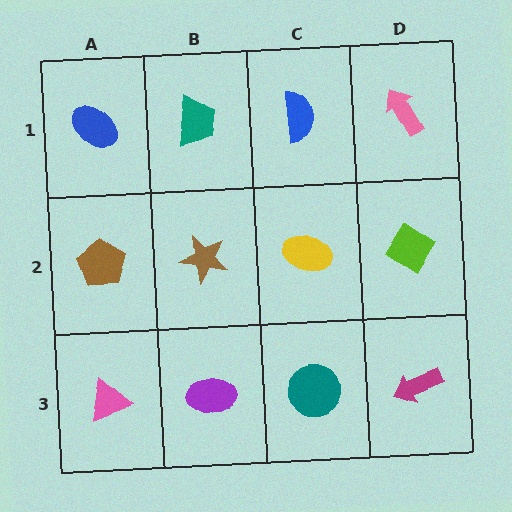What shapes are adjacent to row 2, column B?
A teal trapezoid (row 1, column B), a purple ellipse (row 3, column B), a brown pentagon (row 2, column A), a yellow ellipse (row 2, column C).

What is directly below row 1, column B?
A brown star.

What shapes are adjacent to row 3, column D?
A lime diamond (row 2, column D), a teal circle (row 3, column C).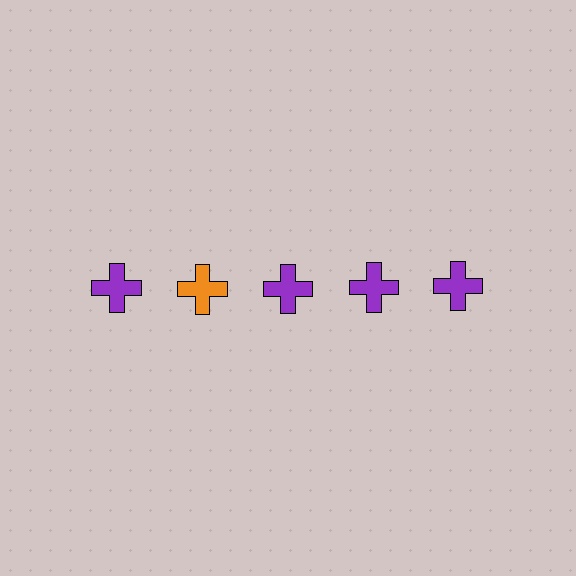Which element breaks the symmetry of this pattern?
The orange cross in the top row, second from left column breaks the symmetry. All other shapes are purple crosses.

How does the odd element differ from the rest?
It has a different color: orange instead of purple.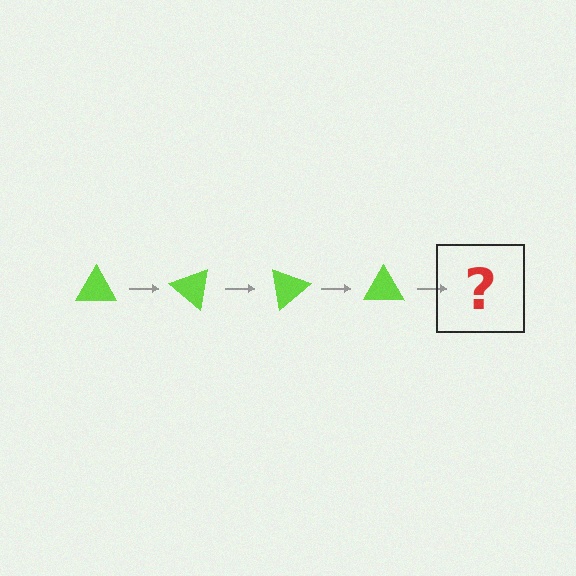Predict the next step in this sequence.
The next step is a lime triangle rotated 160 degrees.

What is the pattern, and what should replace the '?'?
The pattern is that the triangle rotates 40 degrees each step. The '?' should be a lime triangle rotated 160 degrees.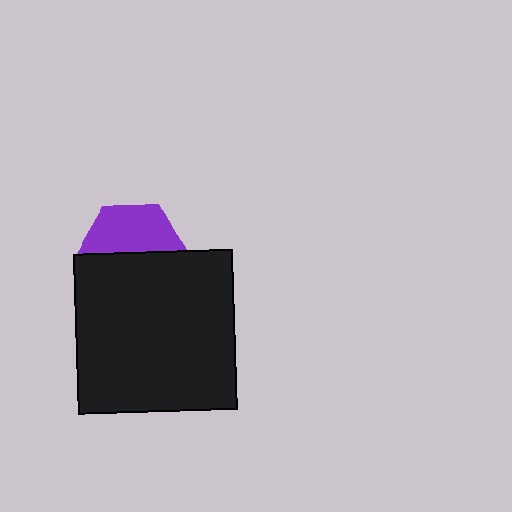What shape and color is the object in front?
The object in front is a black square.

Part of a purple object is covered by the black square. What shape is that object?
It is a hexagon.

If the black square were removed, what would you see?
You would see the complete purple hexagon.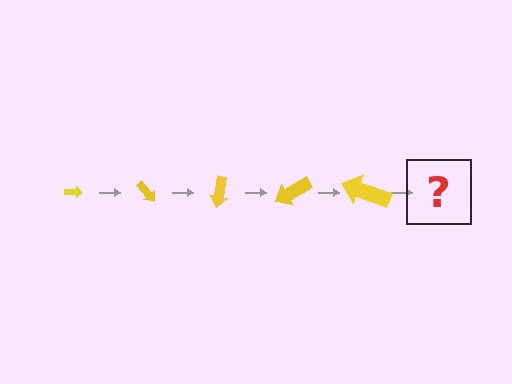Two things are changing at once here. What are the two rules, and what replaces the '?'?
The two rules are that the arrow grows larger each step and it rotates 50 degrees each step. The '?' should be an arrow, larger than the previous one and rotated 250 degrees from the start.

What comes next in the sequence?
The next element should be an arrow, larger than the previous one and rotated 250 degrees from the start.